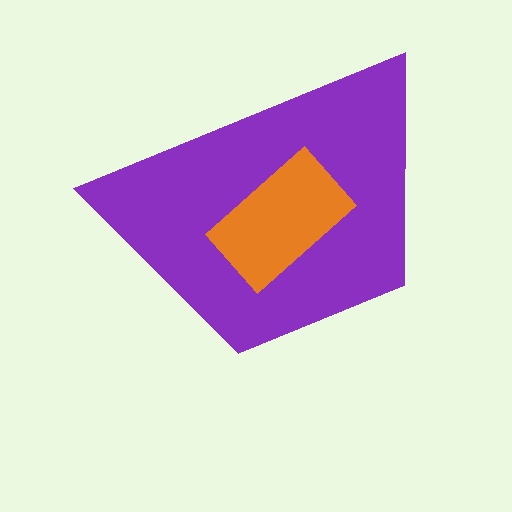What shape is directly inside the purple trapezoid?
The orange rectangle.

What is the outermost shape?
The purple trapezoid.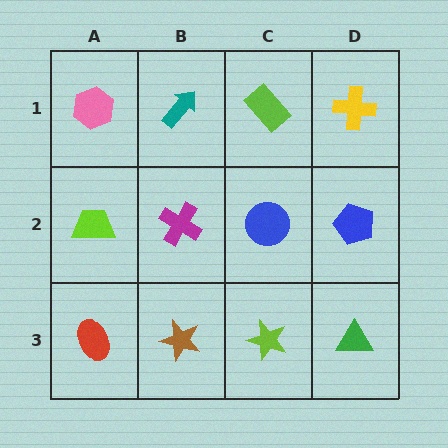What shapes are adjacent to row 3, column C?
A blue circle (row 2, column C), a brown star (row 3, column B), a green triangle (row 3, column D).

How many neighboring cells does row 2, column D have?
3.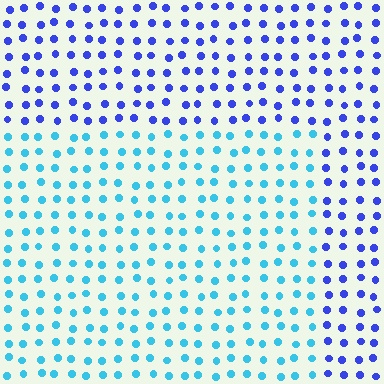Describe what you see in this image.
The image is filled with small blue elements in a uniform arrangement. A rectangle-shaped region is visible where the elements are tinted to a slightly different hue, forming a subtle color boundary.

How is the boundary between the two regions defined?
The boundary is defined purely by a slight shift in hue (about 45 degrees). Spacing, size, and orientation are identical on both sides.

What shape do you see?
I see a rectangle.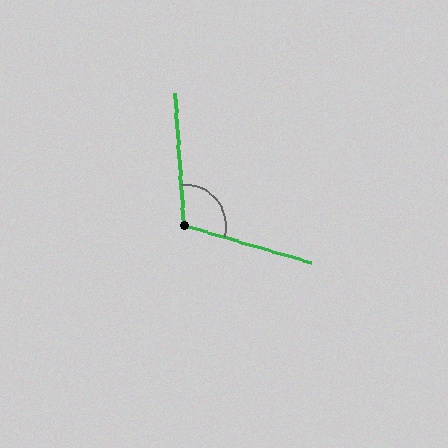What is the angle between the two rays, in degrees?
Approximately 110 degrees.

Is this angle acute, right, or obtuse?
It is obtuse.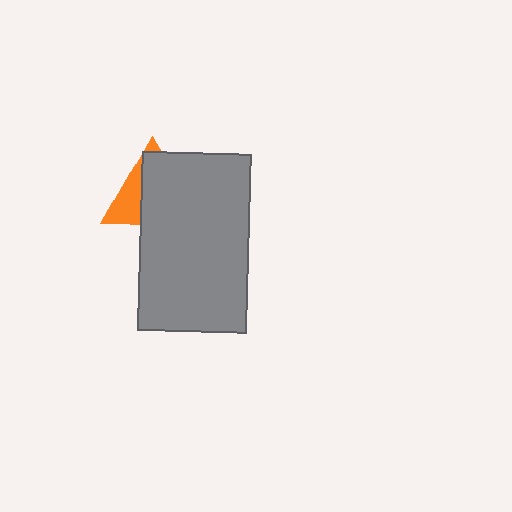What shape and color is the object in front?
The object in front is a gray rectangle.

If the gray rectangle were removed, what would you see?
You would see the complete orange triangle.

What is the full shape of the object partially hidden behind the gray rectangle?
The partially hidden object is an orange triangle.